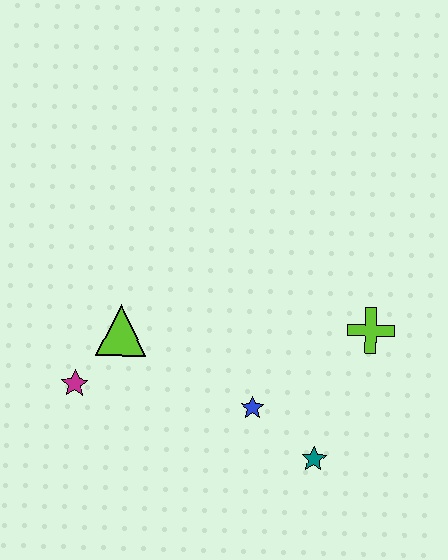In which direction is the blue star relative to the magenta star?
The blue star is to the right of the magenta star.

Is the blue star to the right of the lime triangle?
Yes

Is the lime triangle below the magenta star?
No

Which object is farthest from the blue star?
The magenta star is farthest from the blue star.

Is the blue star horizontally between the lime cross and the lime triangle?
Yes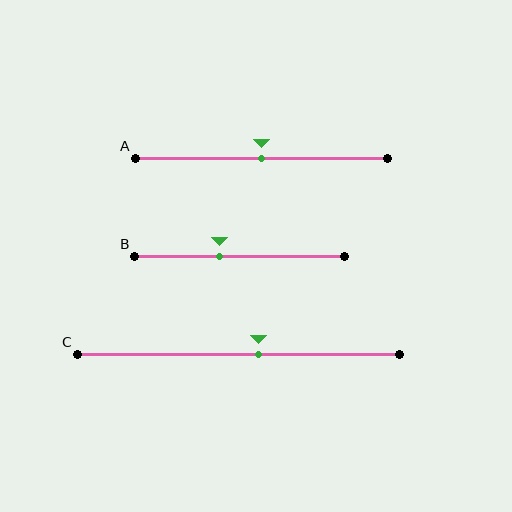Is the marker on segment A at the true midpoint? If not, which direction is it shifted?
Yes, the marker on segment A is at the true midpoint.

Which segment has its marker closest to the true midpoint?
Segment A has its marker closest to the true midpoint.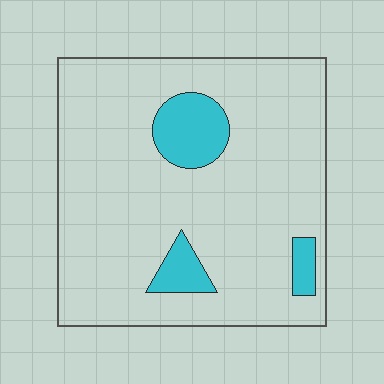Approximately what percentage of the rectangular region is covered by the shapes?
Approximately 10%.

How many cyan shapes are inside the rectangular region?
3.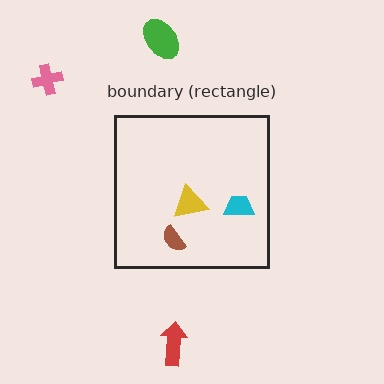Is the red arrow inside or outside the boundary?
Outside.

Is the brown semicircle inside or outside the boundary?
Inside.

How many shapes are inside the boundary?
3 inside, 3 outside.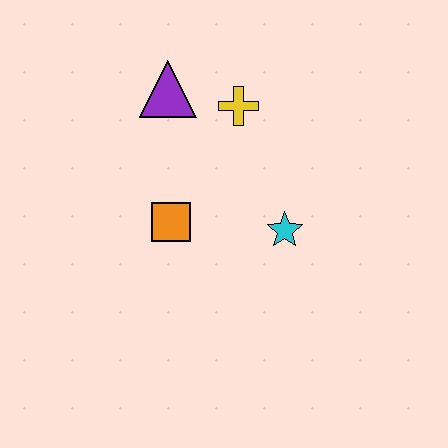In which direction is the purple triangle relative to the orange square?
The purple triangle is above the orange square.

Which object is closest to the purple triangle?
The yellow cross is closest to the purple triangle.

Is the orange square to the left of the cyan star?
Yes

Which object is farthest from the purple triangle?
The cyan star is farthest from the purple triangle.